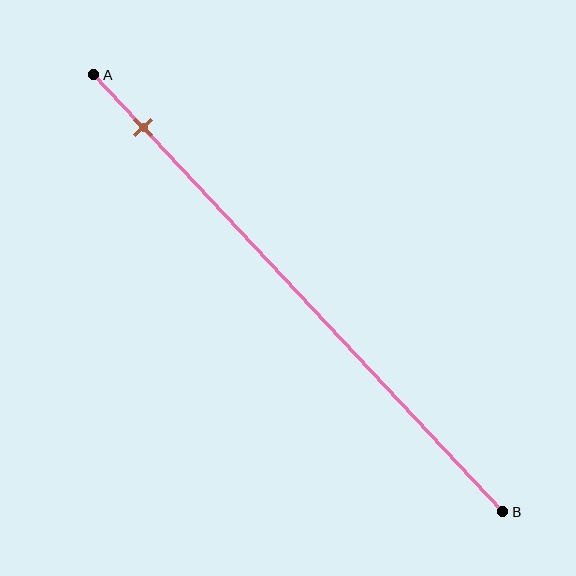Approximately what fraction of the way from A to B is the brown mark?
The brown mark is approximately 10% of the way from A to B.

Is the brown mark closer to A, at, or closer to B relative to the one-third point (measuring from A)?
The brown mark is closer to point A than the one-third point of segment AB.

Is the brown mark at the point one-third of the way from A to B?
No, the mark is at about 10% from A, not at the 33% one-third point.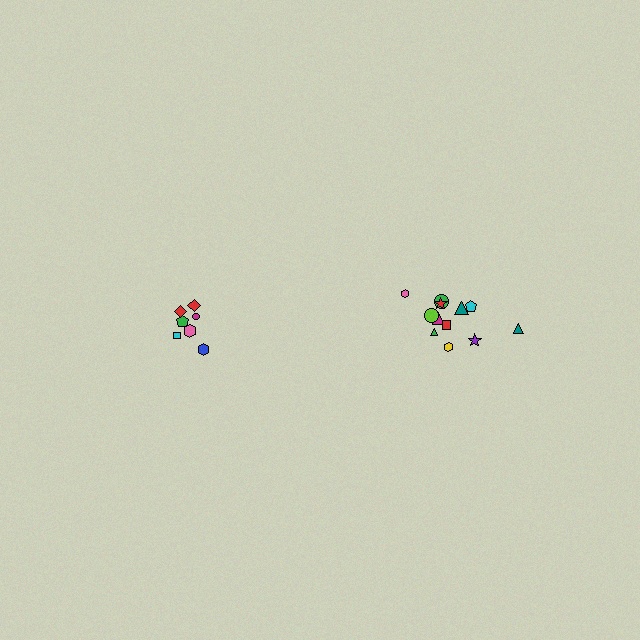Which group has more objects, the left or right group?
The right group.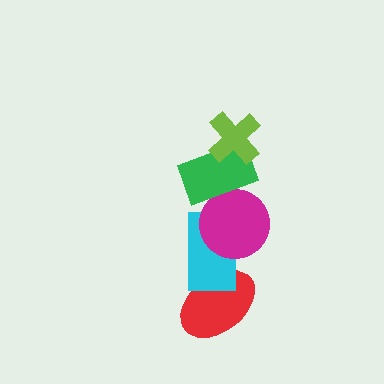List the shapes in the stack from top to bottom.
From top to bottom: the lime cross, the green rectangle, the magenta circle, the cyan rectangle, the red ellipse.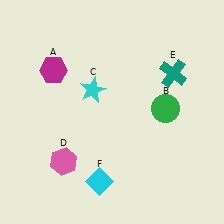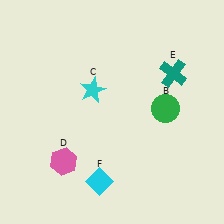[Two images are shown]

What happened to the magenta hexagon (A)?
The magenta hexagon (A) was removed in Image 2. It was in the top-left area of Image 1.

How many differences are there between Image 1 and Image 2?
There is 1 difference between the two images.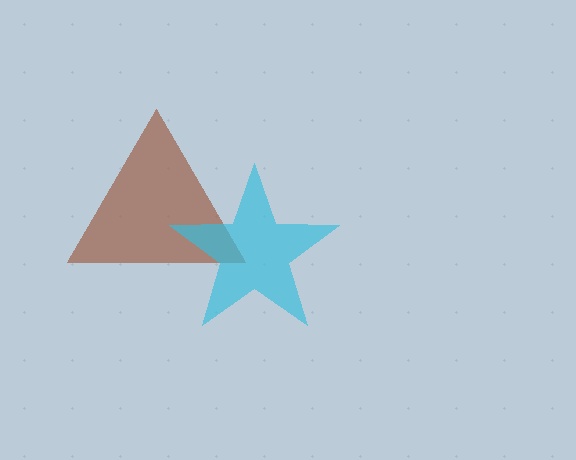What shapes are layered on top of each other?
The layered shapes are: a brown triangle, a cyan star.